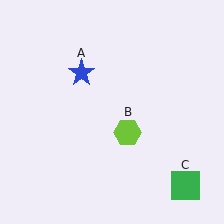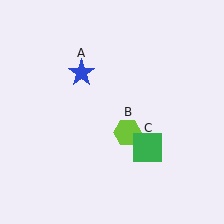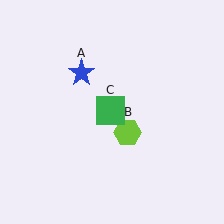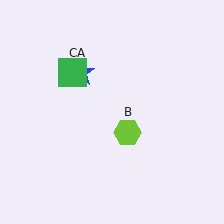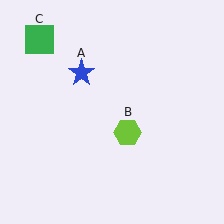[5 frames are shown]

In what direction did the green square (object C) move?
The green square (object C) moved up and to the left.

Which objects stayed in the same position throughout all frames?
Blue star (object A) and lime hexagon (object B) remained stationary.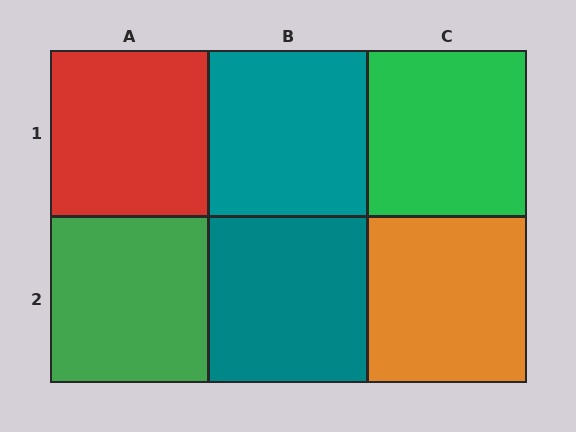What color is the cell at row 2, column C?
Orange.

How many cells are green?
2 cells are green.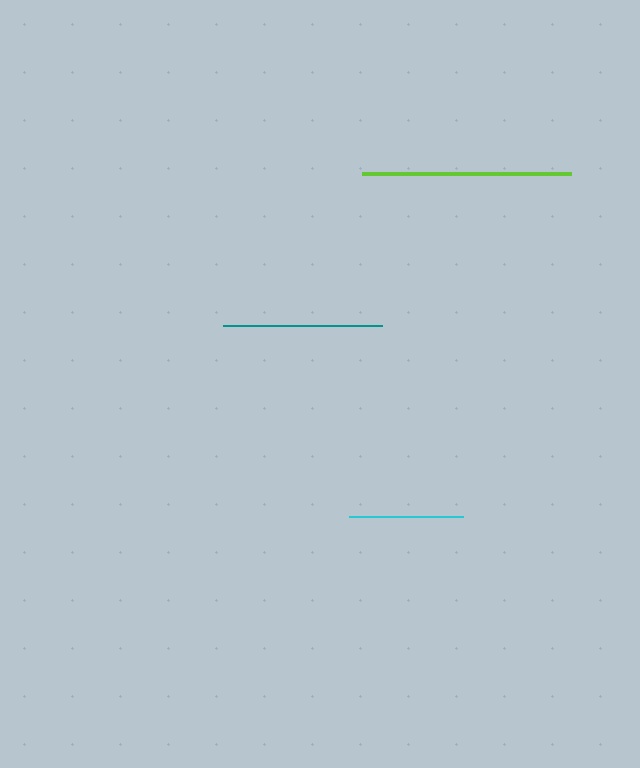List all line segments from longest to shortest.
From longest to shortest: lime, teal, cyan.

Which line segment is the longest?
The lime line is the longest at approximately 209 pixels.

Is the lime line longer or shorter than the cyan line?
The lime line is longer than the cyan line.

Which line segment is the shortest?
The cyan line is the shortest at approximately 114 pixels.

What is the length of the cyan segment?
The cyan segment is approximately 114 pixels long.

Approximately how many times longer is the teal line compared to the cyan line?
The teal line is approximately 1.4 times the length of the cyan line.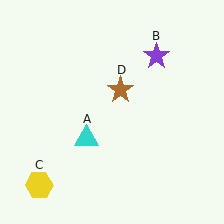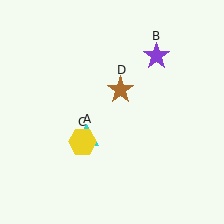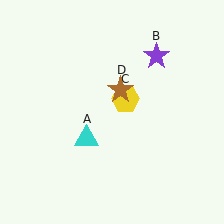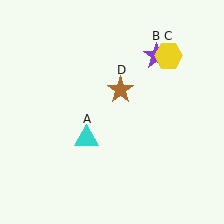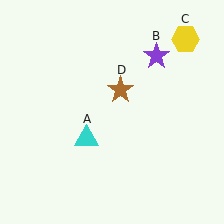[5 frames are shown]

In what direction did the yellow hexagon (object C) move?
The yellow hexagon (object C) moved up and to the right.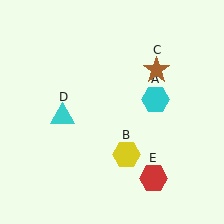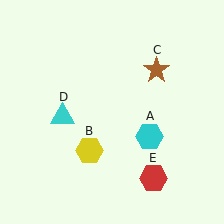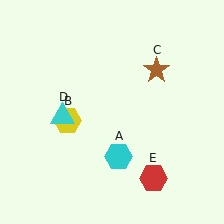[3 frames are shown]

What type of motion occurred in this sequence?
The cyan hexagon (object A), yellow hexagon (object B) rotated clockwise around the center of the scene.